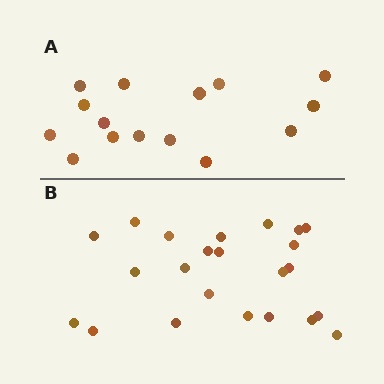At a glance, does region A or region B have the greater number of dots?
Region B (the bottom region) has more dots.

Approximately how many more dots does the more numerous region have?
Region B has roughly 8 or so more dots than region A.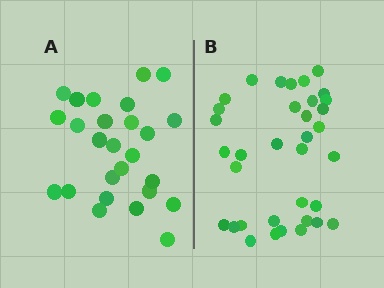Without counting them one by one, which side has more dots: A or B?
Region B (the right region) has more dots.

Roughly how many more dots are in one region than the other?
Region B has roughly 8 or so more dots than region A.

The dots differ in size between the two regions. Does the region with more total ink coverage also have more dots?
No. Region A has more total ink coverage because its dots are larger, but region B actually contains more individual dots. Total area can be misleading — the number of items is what matters here.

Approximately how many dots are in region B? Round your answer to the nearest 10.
About 40 dots. (The exact count is 35, which rounds to 40.)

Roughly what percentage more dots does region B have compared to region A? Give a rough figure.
About 35% more.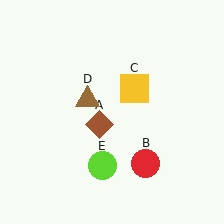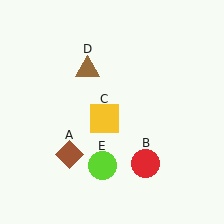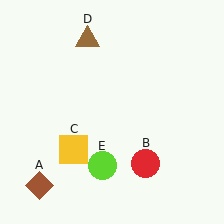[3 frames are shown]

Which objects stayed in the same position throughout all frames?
Red circle (object B) and lime circle (object E) remained stationary.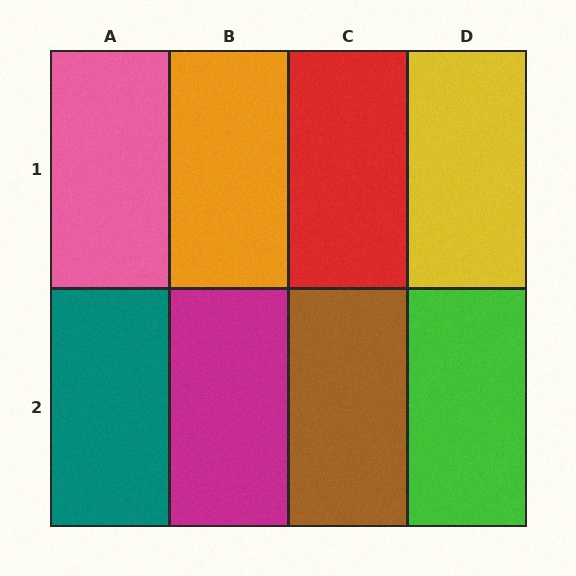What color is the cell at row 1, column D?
Yellow.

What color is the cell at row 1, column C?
Red.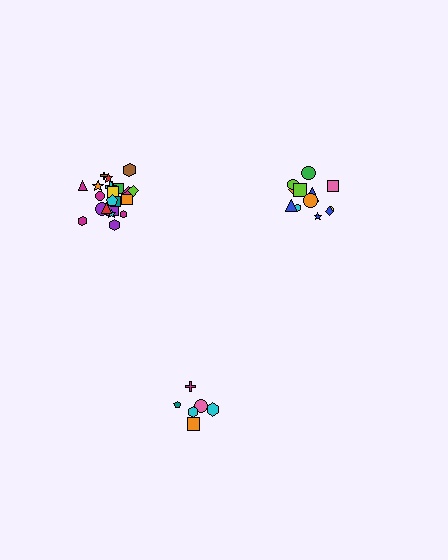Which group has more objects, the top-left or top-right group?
The top-left group.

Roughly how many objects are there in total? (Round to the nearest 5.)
Roughly 40 objects in total.